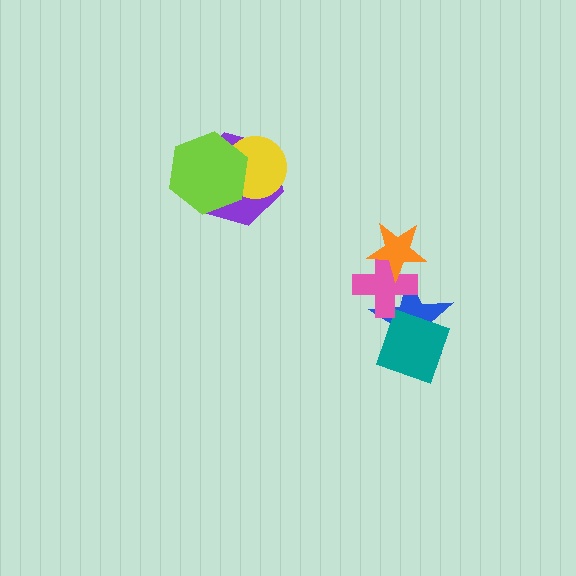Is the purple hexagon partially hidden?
Yes, it is partially covered by another shape.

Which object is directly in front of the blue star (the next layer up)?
The teal square is directly in front of the blue star.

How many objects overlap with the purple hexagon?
2 objects overlap with the purple hexagon.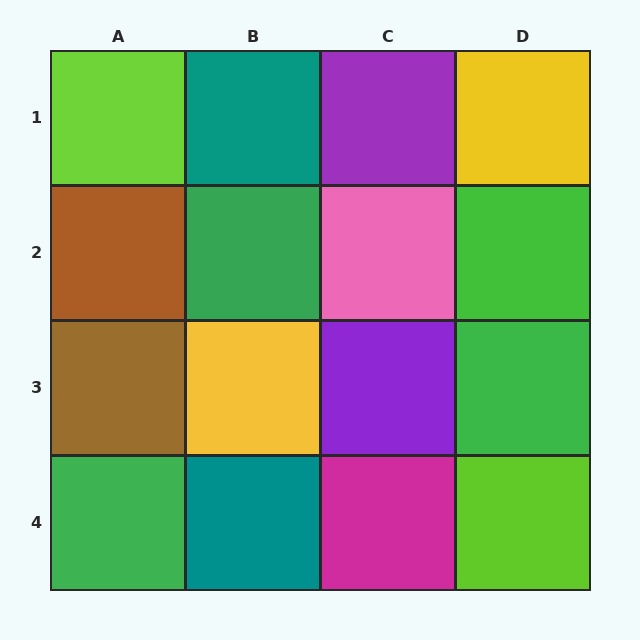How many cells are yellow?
2 cells are yellow.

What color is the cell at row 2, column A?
Brown.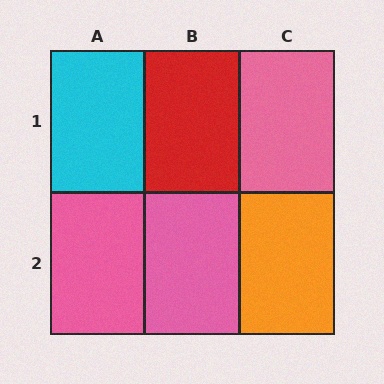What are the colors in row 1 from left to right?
Cyan, red, pink.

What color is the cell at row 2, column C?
Orange.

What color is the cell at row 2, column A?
Pink.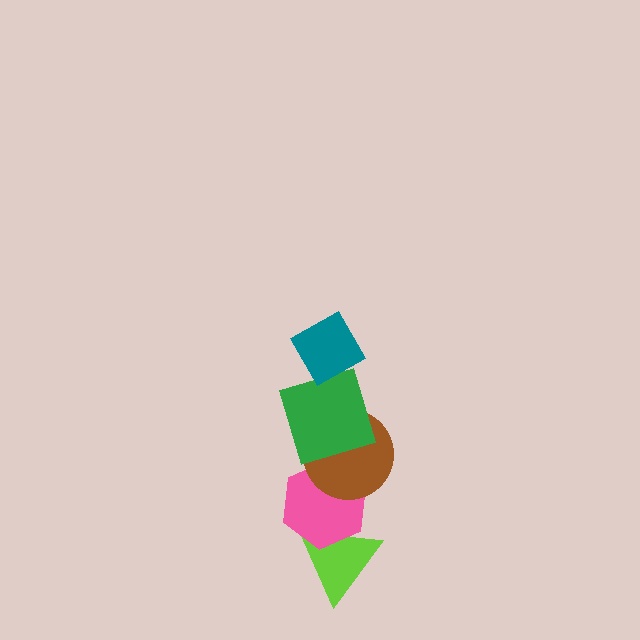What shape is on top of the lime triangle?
The pink hexagon is on top of the lime triangle.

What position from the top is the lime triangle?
The lime triangle is 5th from the top.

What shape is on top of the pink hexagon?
The brown circle is on top of the pink hexagon.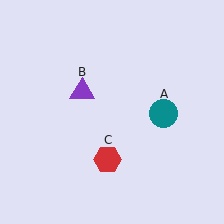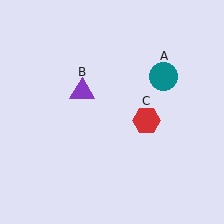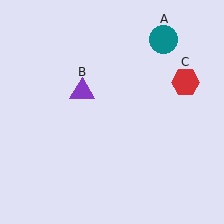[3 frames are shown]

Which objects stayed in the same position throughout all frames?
Purple triangle (object B) remained stationary.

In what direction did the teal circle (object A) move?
The teal circle (object A) moved up.